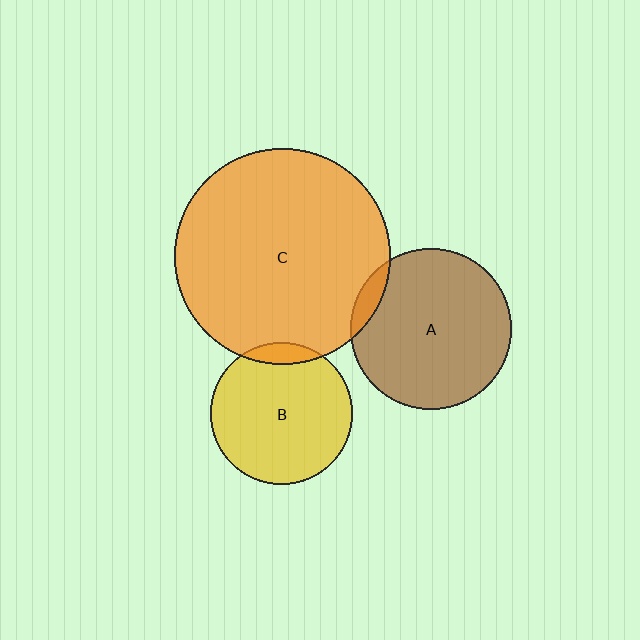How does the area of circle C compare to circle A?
Approximately 1.8 times.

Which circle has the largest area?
Circle C (orange).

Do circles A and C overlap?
Yes.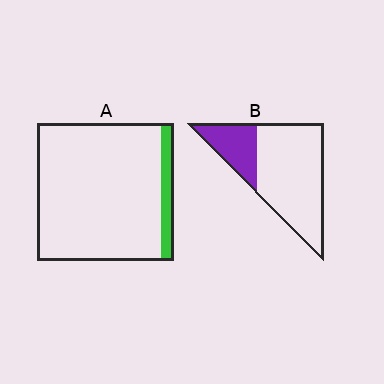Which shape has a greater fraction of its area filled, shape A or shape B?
Shape B.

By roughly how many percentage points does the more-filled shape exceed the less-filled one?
By roughly 15 percentage points (B over A).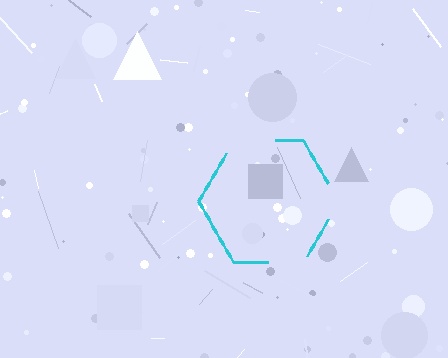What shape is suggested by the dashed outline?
The dashed outline suggests a hexagon.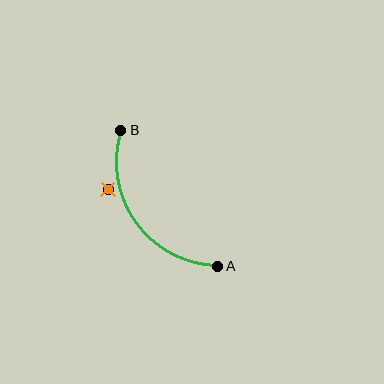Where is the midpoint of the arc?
The arc midpoint is the point on the curve farthest from the straight line joining A and B. It sits below and to the left of that line.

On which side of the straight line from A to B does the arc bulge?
The arc bulges below and to the left of the straight line connecting A and B.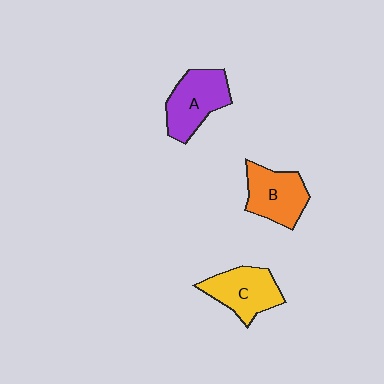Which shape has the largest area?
Shape A (purple).